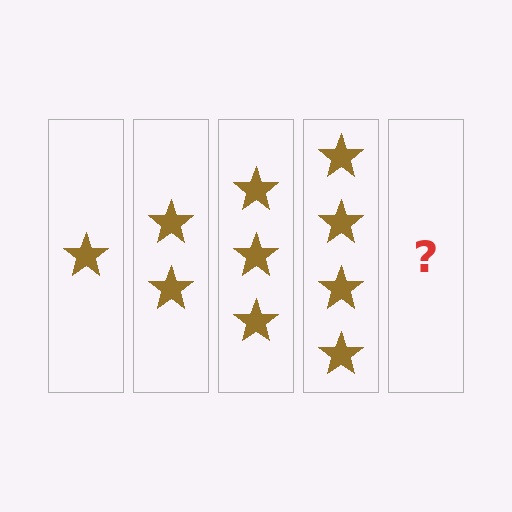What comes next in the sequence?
The next element should be 5 stars.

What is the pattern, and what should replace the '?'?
The pattern is that each step adds one more star. The '?' should be 5 stars.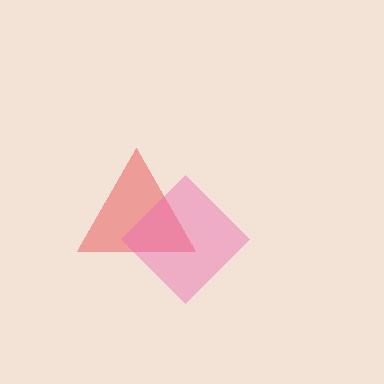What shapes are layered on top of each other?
The layered shapes are: a red triangle, a pink diamond.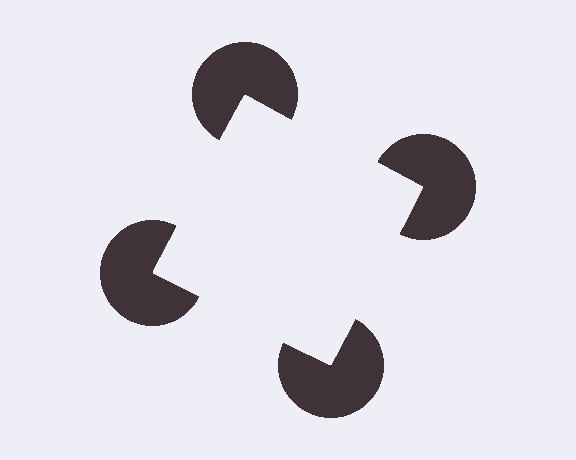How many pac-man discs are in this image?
There are 4 — one at each vertex of the illusory square.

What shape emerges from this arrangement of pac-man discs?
An illusory square — its edges are inferred from the aligned wedge cuts in the pac-man discs, not physically drawn.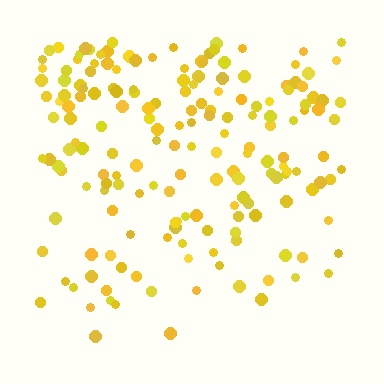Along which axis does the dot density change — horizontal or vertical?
Vertical.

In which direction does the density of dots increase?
From bottom to top, with the top side densest.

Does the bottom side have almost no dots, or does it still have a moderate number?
Still a moderate number, just noticeably fewer than the top.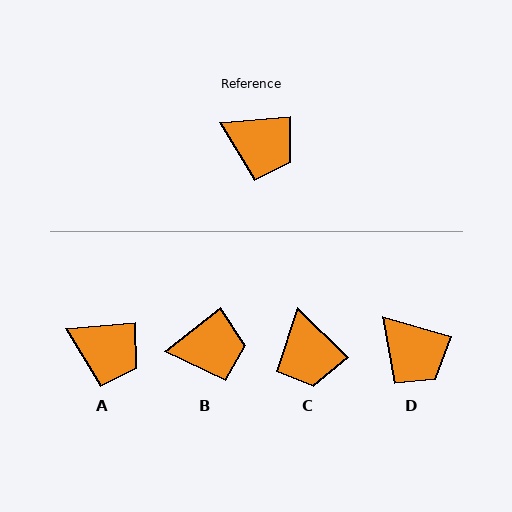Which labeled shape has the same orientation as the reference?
A.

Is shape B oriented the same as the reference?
No, it is off by about 33 degrees.